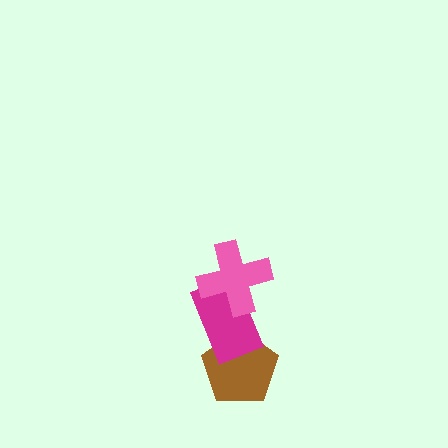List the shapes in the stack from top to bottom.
From top to bottom: the pink cross, the magenta rectangle, the brown pentagon.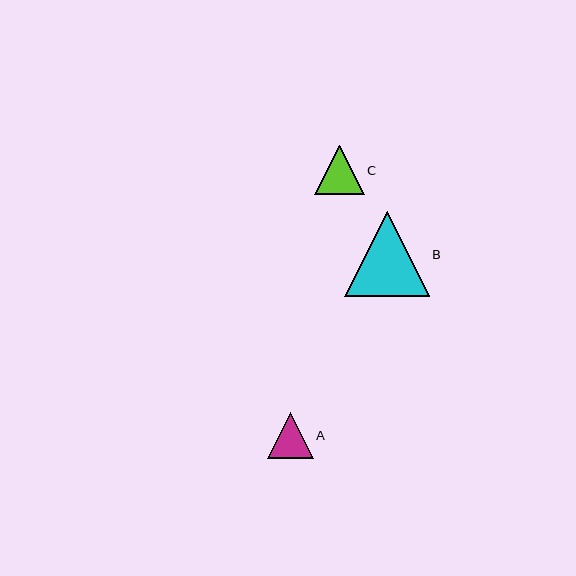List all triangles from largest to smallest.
From largest to smallest: B, C, A.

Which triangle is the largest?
Triangle B is the largest with a size of approximately 84 pixels.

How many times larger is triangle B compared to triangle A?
Triangle B is approximately 1.8 times the size of triangle A.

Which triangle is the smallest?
Triangle A is the smallest with a size of approximately 46 pixels.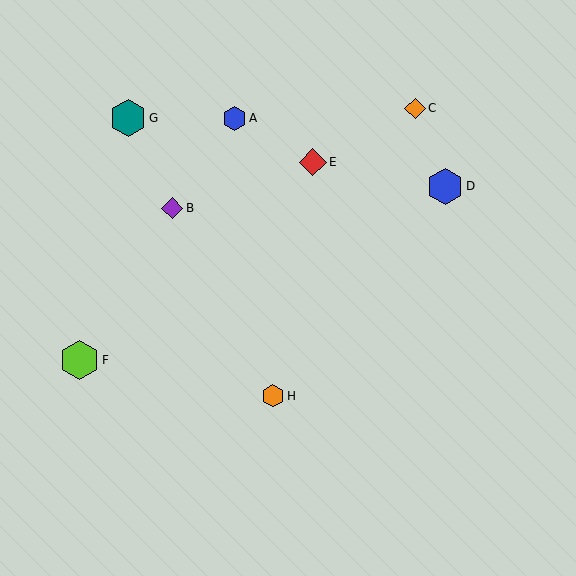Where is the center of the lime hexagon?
The center of the lime hexagon is at (79, 360).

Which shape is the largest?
The lime hexagon (labeled F) is the largest.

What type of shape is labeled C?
Shape C is an orange diamond.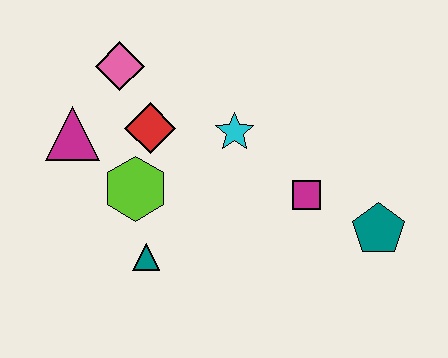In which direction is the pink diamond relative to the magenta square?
The pink diamond is to the left of the magenta square.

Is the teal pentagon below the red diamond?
Yes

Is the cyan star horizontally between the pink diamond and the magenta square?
Yes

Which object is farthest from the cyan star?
The teal pentagon is farthest from the cyan star.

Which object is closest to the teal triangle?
The lime hexagon is closest to the teal triangle.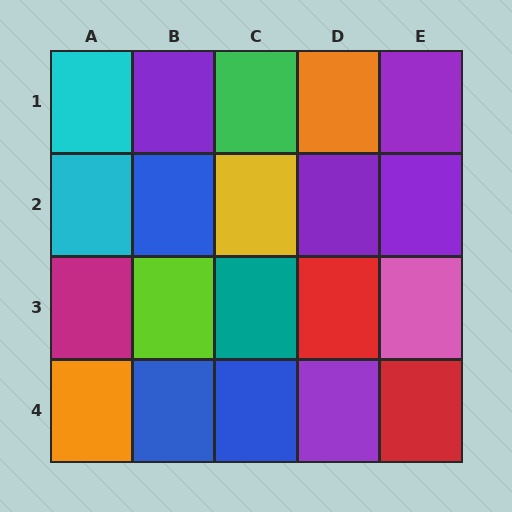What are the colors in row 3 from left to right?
Magenta, lime, teal, red, pink.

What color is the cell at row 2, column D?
Purple.